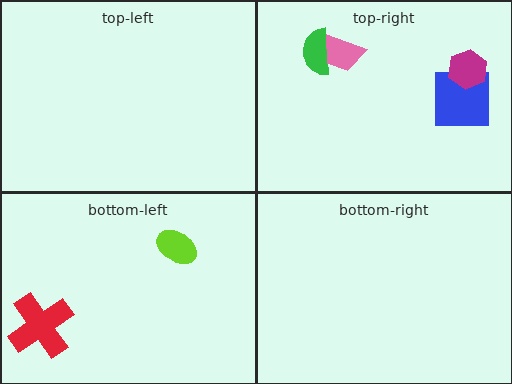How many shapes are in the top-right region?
4.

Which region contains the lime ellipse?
The bottom-left region.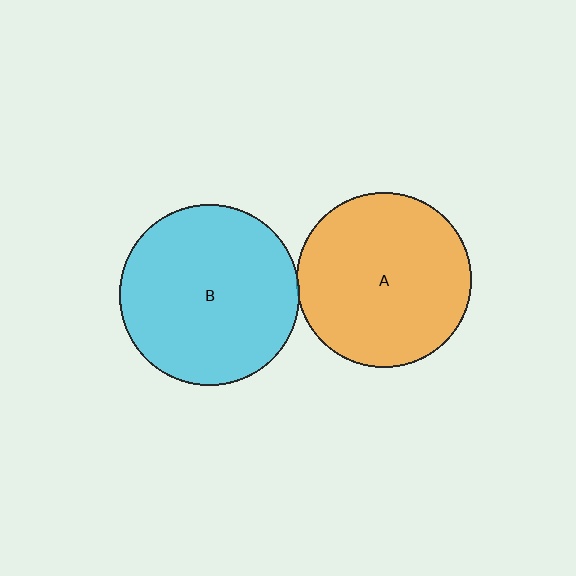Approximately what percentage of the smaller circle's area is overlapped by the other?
Approximately 5%.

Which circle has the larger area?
Circle B (cyan).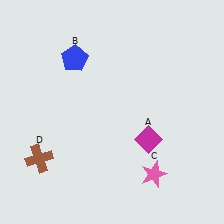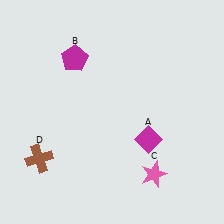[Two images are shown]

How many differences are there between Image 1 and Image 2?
There is 1 difference between the two images.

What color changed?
The pentagon (B) changed from blue in Image 1 to magenta in Image 2.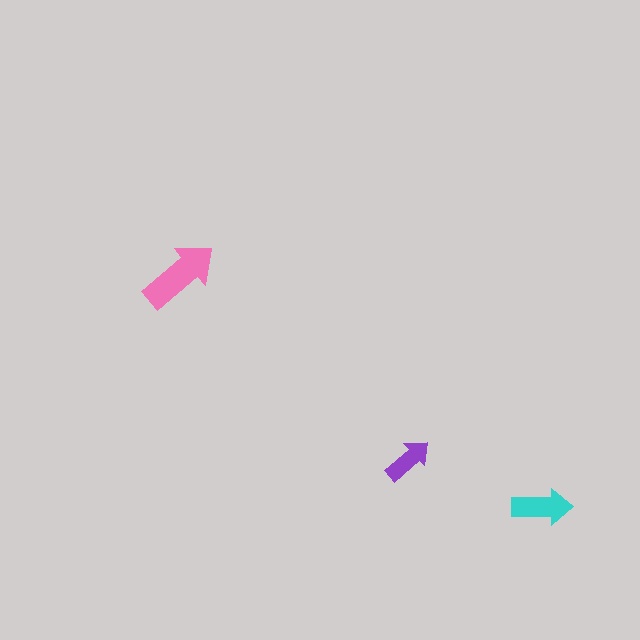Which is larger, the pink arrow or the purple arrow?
The pink one.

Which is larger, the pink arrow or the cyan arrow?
The pink one.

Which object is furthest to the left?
The pink arrow is leftmost.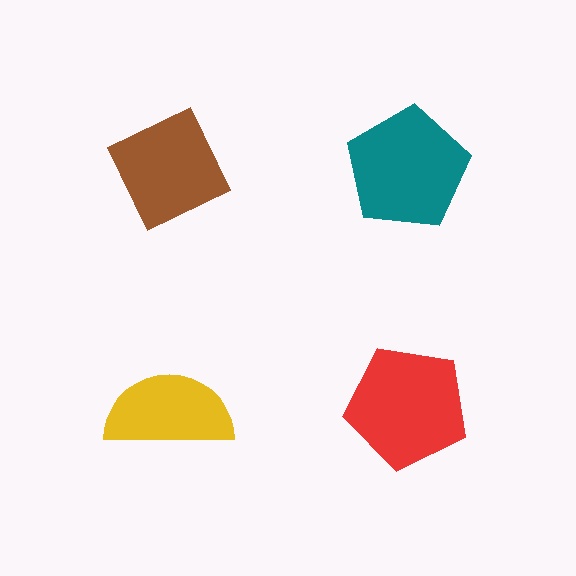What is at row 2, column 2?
A red pentagon.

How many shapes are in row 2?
2 shapes.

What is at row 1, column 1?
A brown diamond.